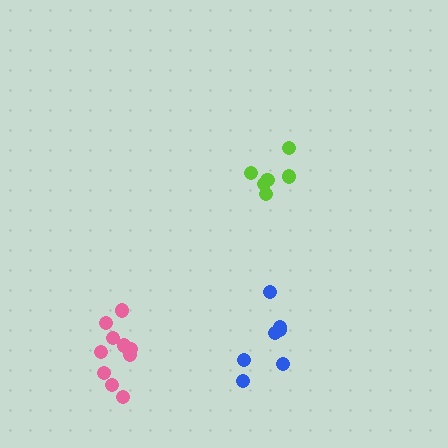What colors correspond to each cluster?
The clusters are colored: blue, pink, lime.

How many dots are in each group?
Group 1: 7 dots, Group 2: 10 dots, Group 3: 6 dots (23 total).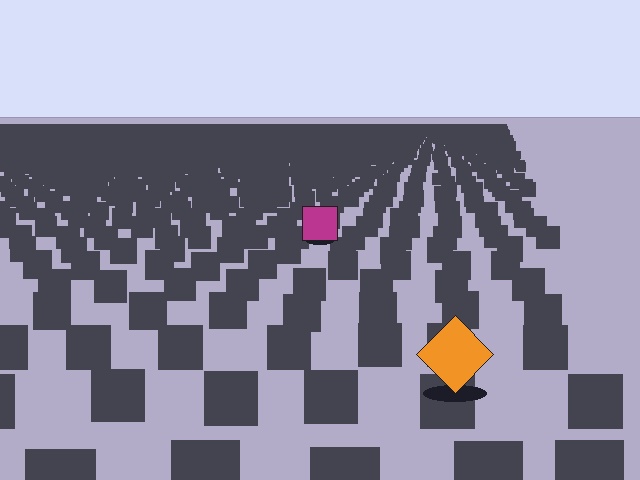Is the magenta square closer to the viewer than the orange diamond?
No. The orange diamond is closer — you can tell from the texture gradient: the ground texture is coarser near it.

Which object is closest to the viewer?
The orange diamond is closest. The texture marks near it are larger and more spread out.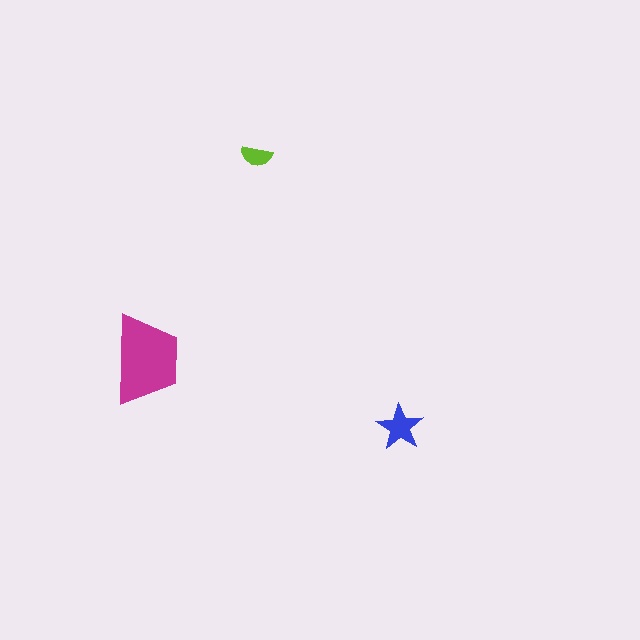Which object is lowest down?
The blue star is bottommost.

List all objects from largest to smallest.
The magenta trapezoid, the blue star, the lime semicircle.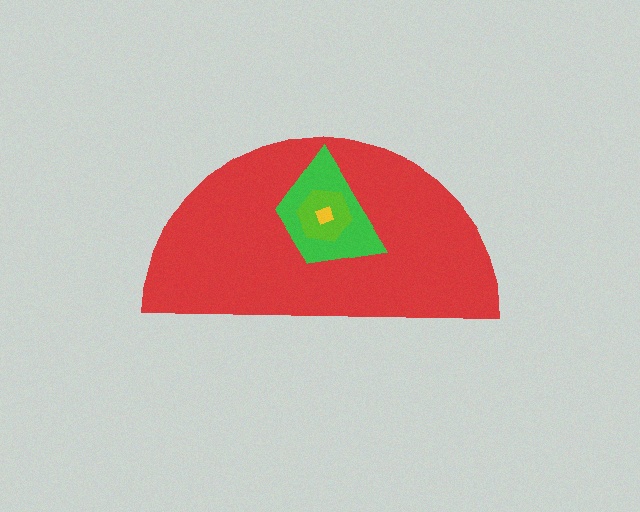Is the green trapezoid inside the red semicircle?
Yes.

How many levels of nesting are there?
4.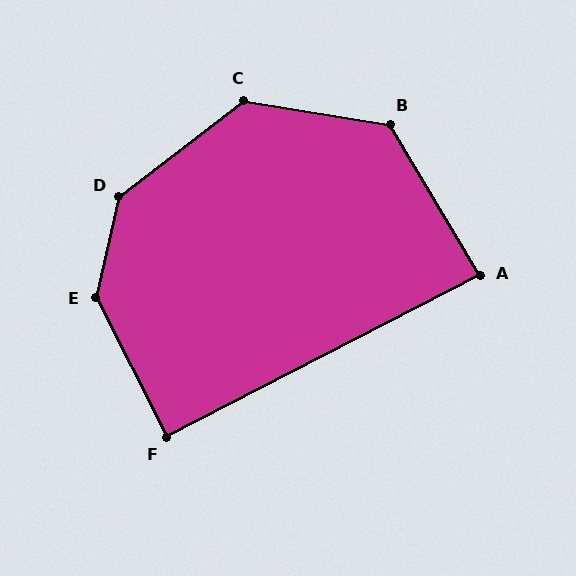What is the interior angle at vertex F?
Approximately 90 degrees (approximately right).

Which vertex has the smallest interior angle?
A, at approximately 87 degrees.